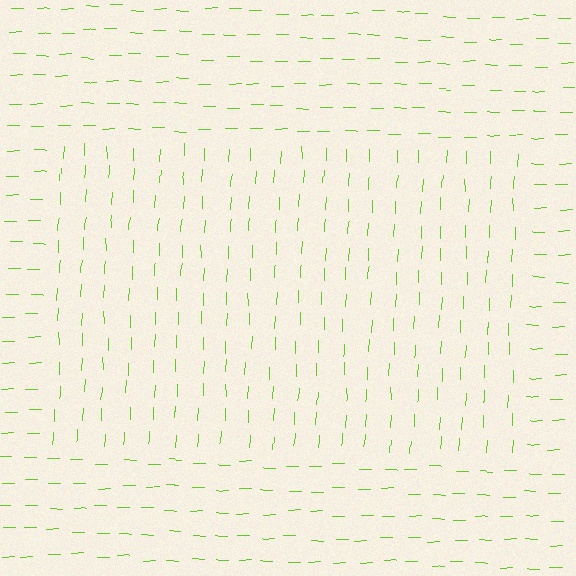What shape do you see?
I see a rectangle.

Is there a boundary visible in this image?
Yes, there is a texture boundary formed by a change in line orientation.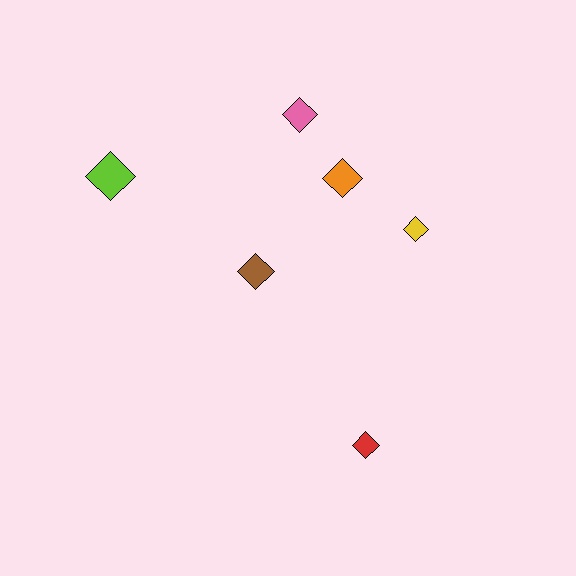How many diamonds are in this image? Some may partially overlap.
There are 6 diamonds.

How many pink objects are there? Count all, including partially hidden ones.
There is 1 pink object.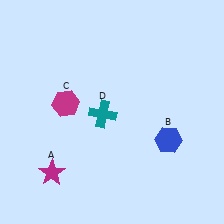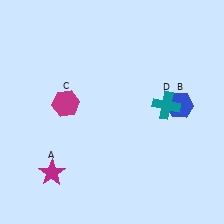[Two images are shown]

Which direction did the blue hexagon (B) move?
The blue hexagon (B) moved up.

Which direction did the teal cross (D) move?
The teal cross (D) moved right.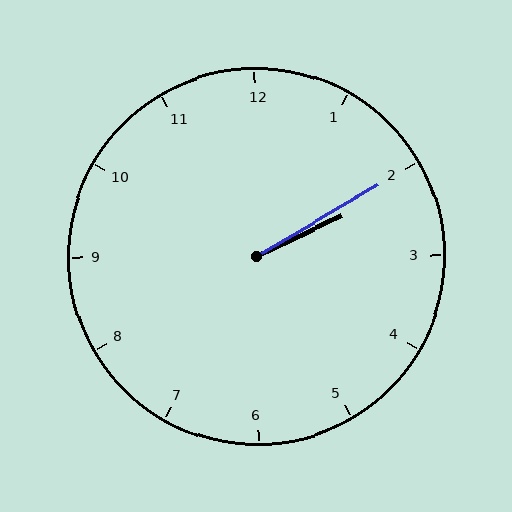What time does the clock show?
2:10.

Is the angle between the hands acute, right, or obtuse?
It is acute.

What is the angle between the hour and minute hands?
Approximately 5 degrees.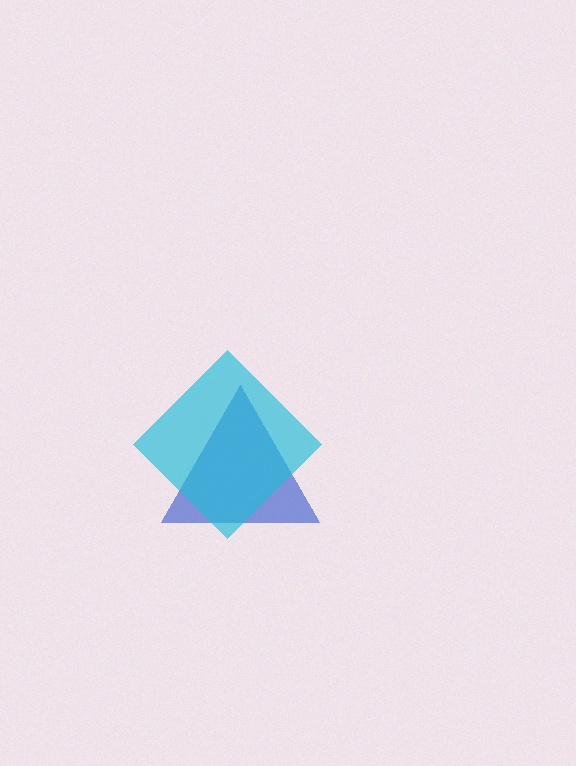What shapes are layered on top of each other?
The layered shapes are: a blue triangle, a cyan diamond.